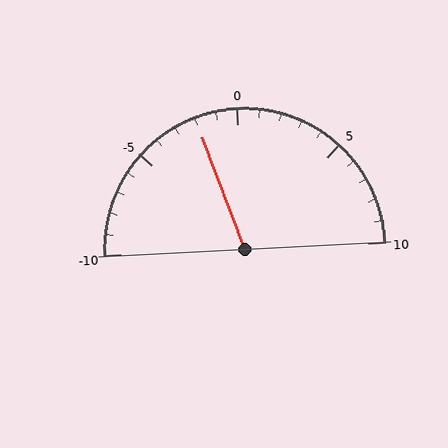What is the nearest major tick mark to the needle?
The nearest major tick mark is 0.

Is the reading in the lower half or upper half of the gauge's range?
The reading is in the lower half of the range (-10 to 10).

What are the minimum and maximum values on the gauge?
The gauge ranges from -10 to 10.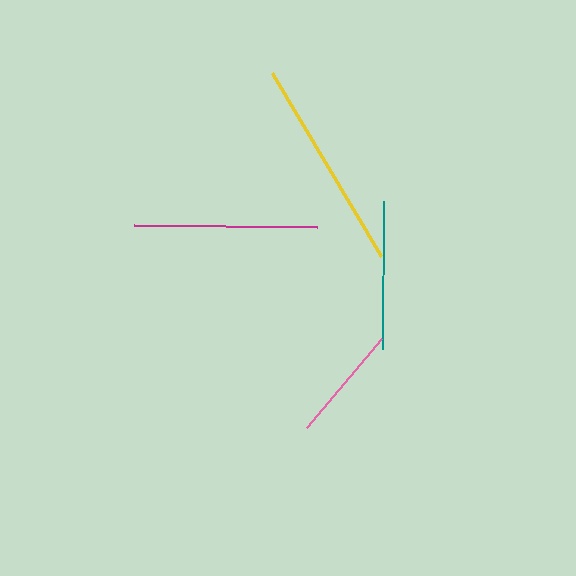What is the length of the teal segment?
The teal segment is approximately 148 pixels long.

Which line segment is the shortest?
The pink line is the shortest at approximately 116 pixels.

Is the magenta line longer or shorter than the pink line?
The magenta line is longer than the pink line.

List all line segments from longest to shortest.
From longest to shortest: yellow, magenta, teal, pink.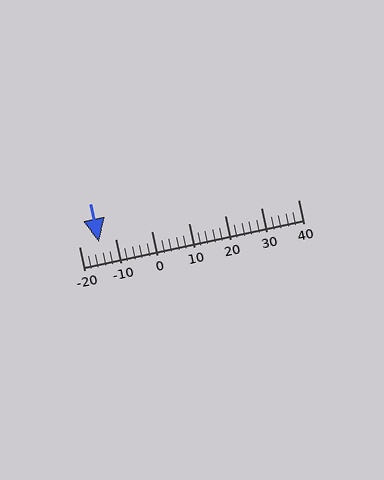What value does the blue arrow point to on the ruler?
The blue arrow points to approximately -14.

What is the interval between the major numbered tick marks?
The major tick marks are spaced 10 units apart.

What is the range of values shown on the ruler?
The ruler shows values from -20 to 40.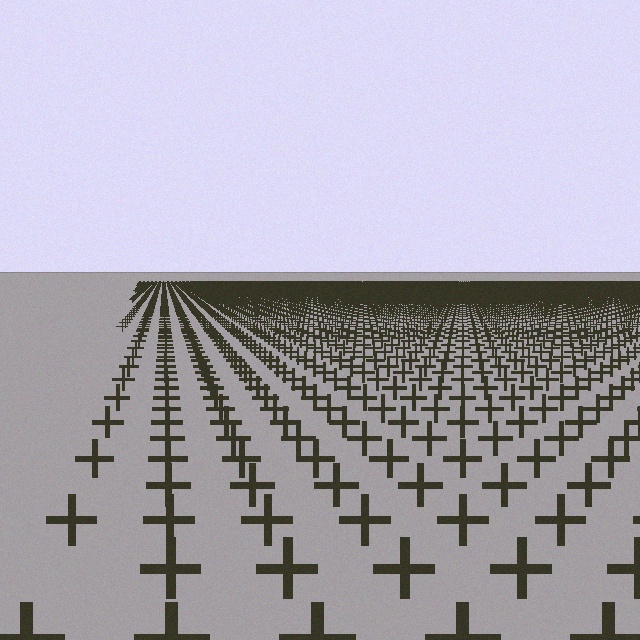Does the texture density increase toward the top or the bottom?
Density increases toward the top.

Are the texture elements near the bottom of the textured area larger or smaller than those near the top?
Larger. Near the bottom, elements are closer to the viewer and appear at a bigger on-screen size.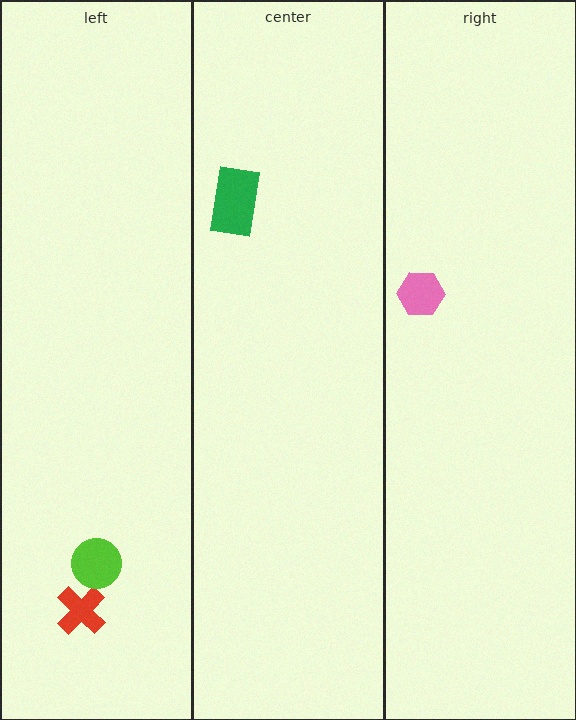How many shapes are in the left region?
2.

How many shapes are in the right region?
1.